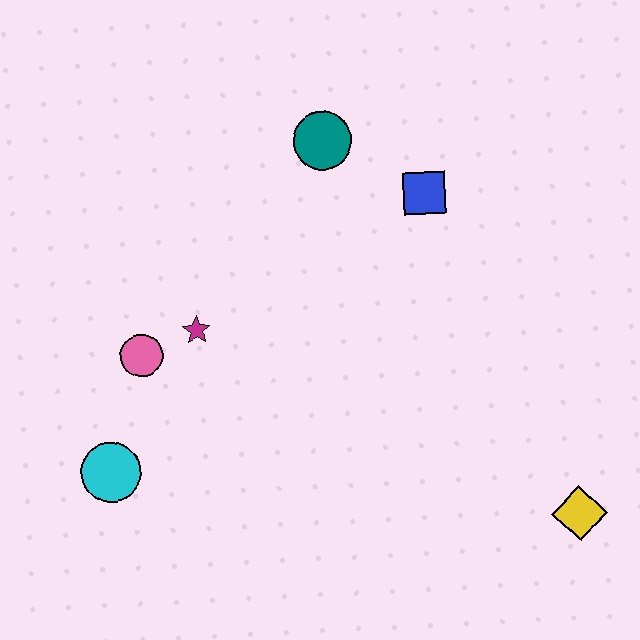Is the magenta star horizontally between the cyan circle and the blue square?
Yes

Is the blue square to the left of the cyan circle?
No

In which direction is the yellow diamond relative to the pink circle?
The yellow diamond is to the right of the pink circle.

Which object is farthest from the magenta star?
The yellow diamond is farthest from the magenta star.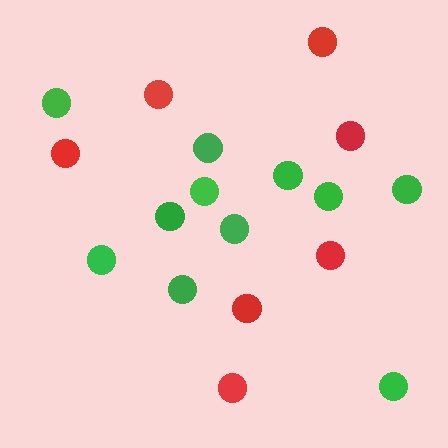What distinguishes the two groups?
There are 2 groups: one group of green circles (11) and one group of red circles (7).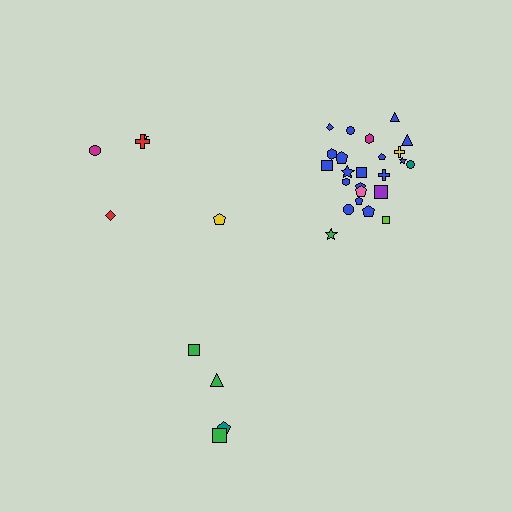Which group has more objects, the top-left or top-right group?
The top-right group.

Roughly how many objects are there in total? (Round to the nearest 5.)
Roughly 35 objects in total.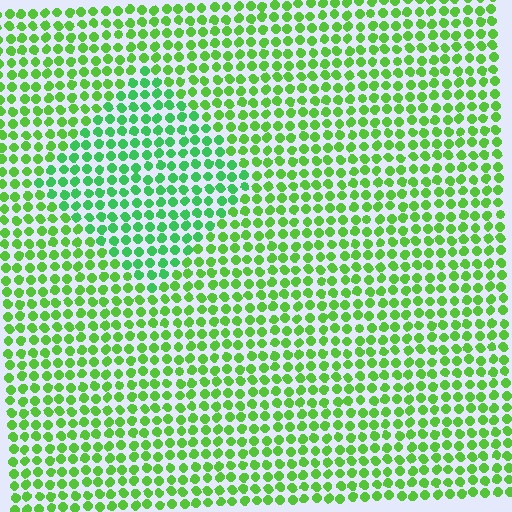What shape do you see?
I see a diamond.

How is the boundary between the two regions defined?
The boundary is defined purely by a slight shift in hue (about 27 degrees). Spacing, size, and orientation are identical on both sides.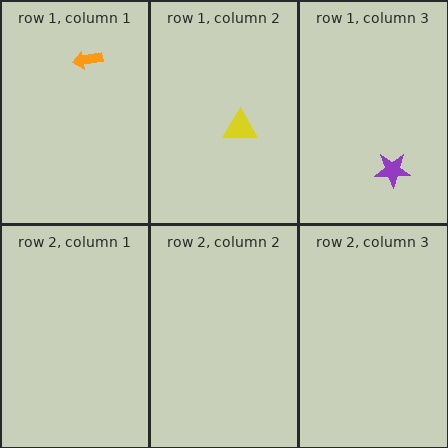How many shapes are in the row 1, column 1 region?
1.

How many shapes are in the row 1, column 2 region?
1.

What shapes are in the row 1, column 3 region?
The purple star.